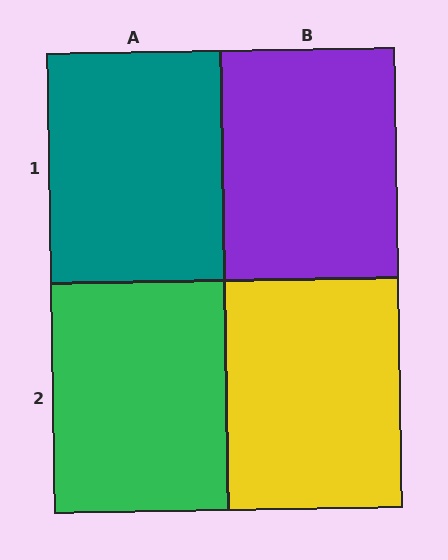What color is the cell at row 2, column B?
Yellow.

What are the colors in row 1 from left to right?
Teal, purple.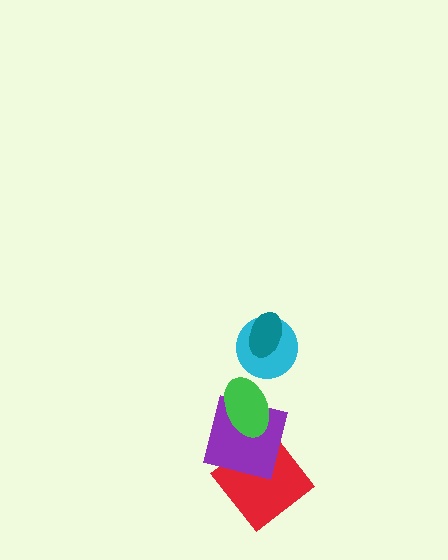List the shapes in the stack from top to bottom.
From top to bottom: the teal ellipse, the cyan circle, the green ellipse, the purple square, the red diamond.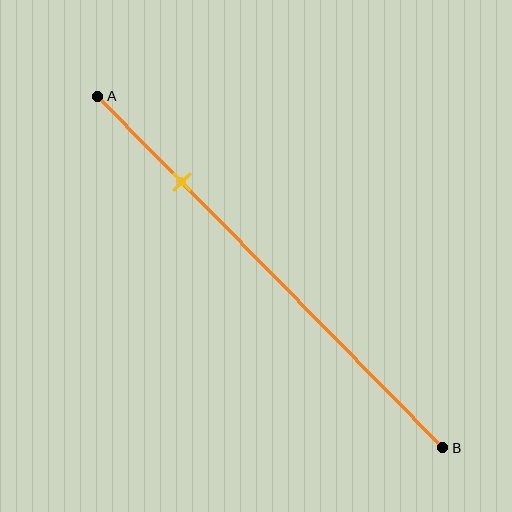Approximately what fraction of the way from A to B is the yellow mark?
The yellow mark is approximately 25% of the way from A to B.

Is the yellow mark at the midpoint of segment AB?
No, the mark is at about 25% from A, not at the 50% midpoint.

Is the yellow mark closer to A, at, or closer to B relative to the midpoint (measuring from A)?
The yellow mark is closer to point A than the midpoint of segment AB.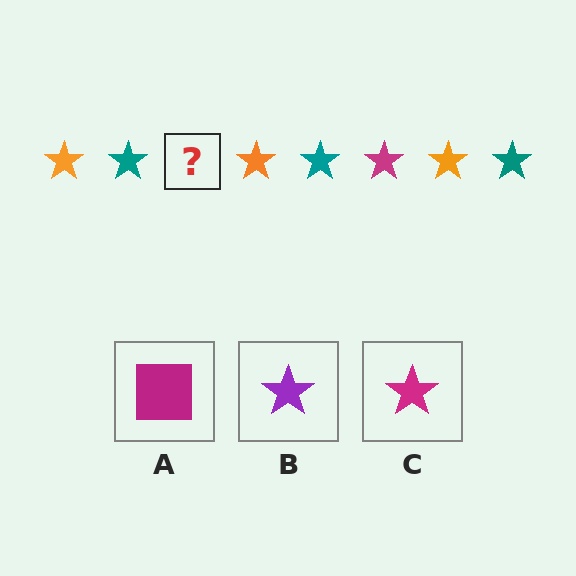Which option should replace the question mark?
Option C.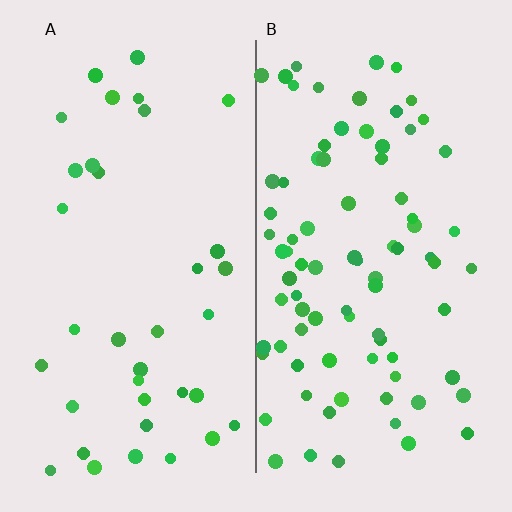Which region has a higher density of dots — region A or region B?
B (the right).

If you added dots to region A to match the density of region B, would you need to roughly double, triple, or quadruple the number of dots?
Approximately double.